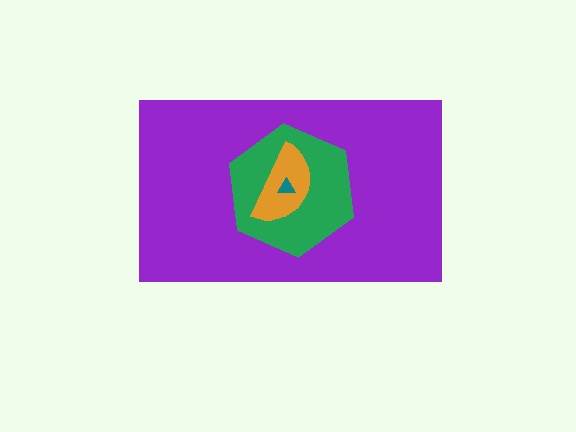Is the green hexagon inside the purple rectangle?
Yes.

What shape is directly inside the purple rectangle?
The green hexagon.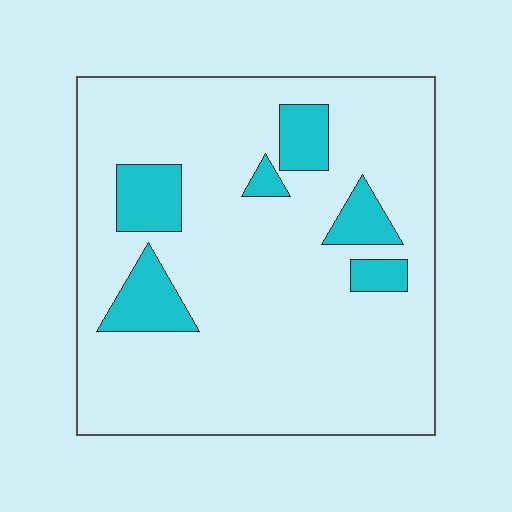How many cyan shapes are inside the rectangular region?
6.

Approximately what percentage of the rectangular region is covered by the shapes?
Approximately 15%.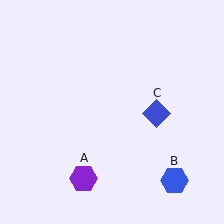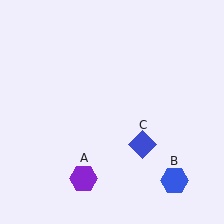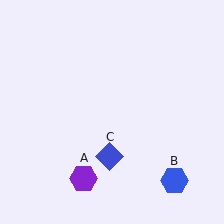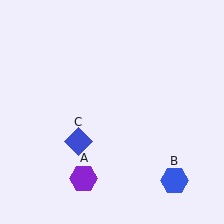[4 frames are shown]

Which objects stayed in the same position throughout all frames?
Purple hexagon (object A) and blue hexagon (object B) remained stationary.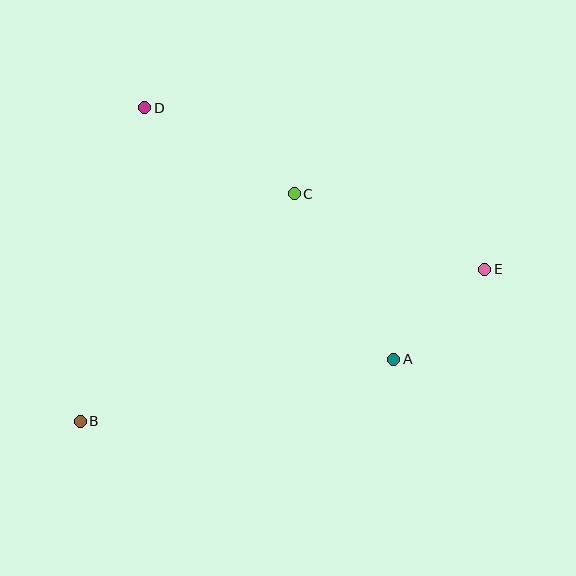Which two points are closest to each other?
Points A and E are closest to each other.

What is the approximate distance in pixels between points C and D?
The distance between C and D is approximately 173 pixels.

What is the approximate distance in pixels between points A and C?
The distance between A and C is approximately 193 pixels.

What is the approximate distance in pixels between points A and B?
The distance between A and B is approximately 319 pixels.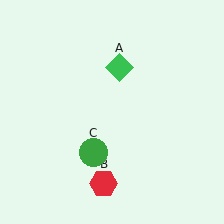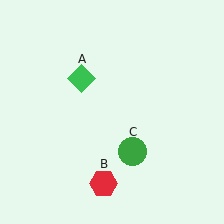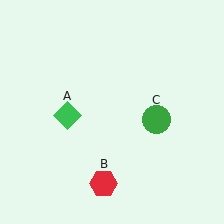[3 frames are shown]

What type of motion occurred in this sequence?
The green diamond (object A), green circle (object C) rotated counterclockwise around the center of the scene.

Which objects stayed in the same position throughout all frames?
Red hexagon (object B) remained stationary.